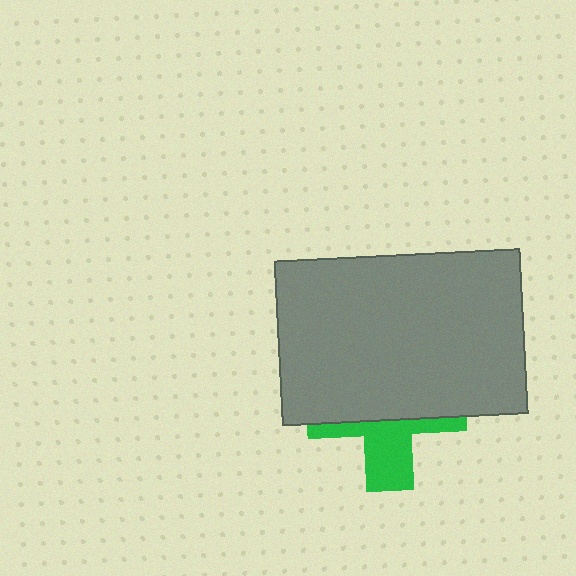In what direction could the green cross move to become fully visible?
The green cross could move down. That would shift it out from behind the gray rectangle entirely.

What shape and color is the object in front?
The object in front is a gray rectangle.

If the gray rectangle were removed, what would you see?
You would see the complete green cross.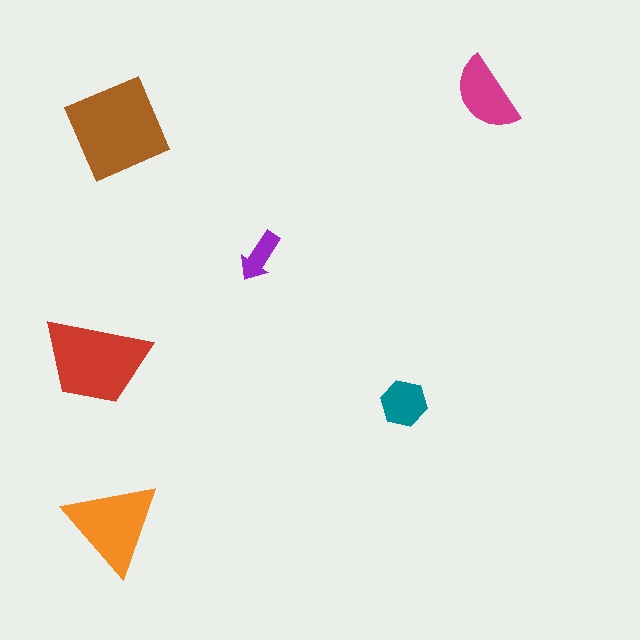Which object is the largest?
The brown diamond.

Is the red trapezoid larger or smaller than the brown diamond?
Smaller.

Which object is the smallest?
The purple arrow.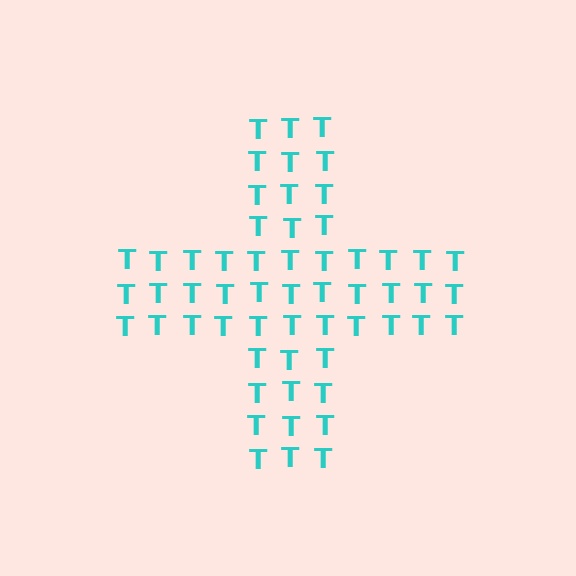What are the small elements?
The small elements are letter T's.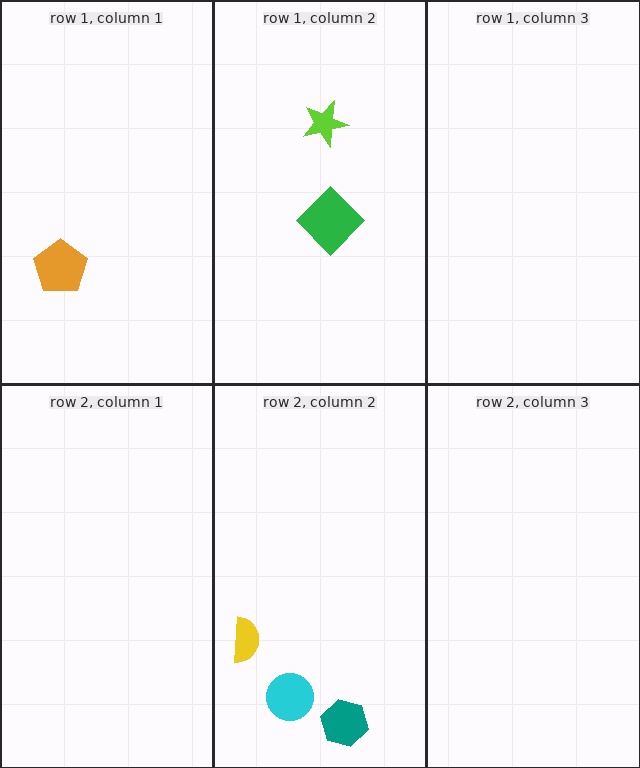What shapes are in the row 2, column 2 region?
The yellow semicircle, the teal hexagon, the cyan circle.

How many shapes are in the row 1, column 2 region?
2.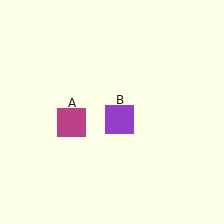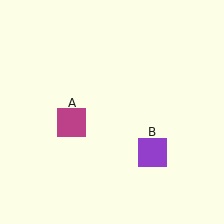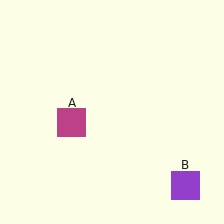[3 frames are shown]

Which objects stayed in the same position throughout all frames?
Magenta square (object A) remained stationary.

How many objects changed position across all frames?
1 object changed position: purple square (object B).